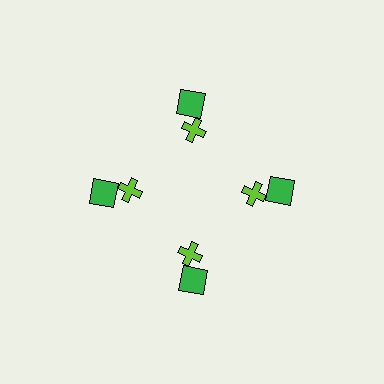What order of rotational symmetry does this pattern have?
This pattern has 4-fold rotational symmetry.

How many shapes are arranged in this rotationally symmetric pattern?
There are 8 shapes, arranged in 4 groups of 2.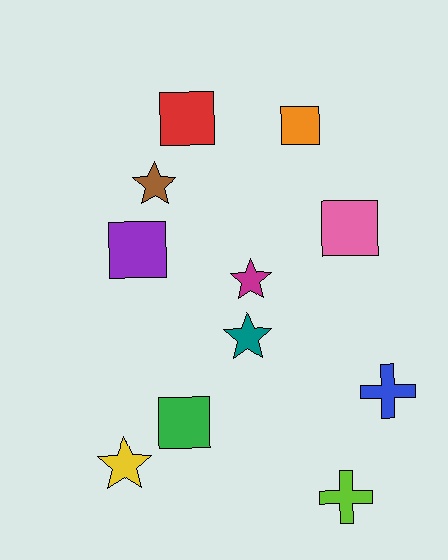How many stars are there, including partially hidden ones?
There are 4 stars.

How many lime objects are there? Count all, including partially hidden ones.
There is 1 lime object.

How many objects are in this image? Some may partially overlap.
There are 11 objects.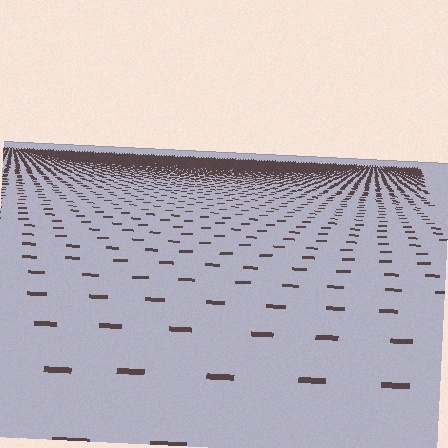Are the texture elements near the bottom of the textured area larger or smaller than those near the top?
Larger. Near the bottom, elements are closer to the viewer and appear at a bigger on-screen size.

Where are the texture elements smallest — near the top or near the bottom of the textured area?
Near the top.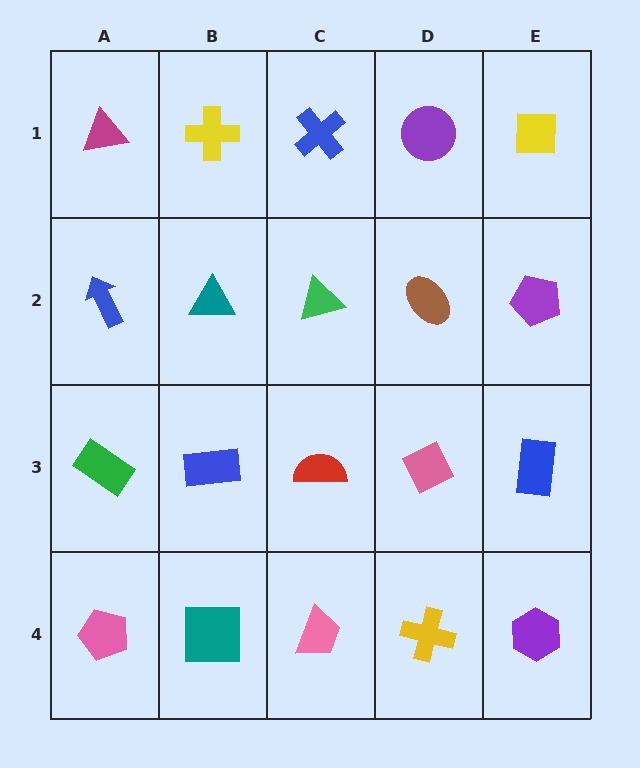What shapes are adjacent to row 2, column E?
A yellow square (row 1, column E), a blue rectangle (row 3, column E), a brown ellipse (row 2, column D).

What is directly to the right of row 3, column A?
A blue rectangle.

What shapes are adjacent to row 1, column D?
A brown ellipse (row 2, column D), a blue cross (row 1, column C), a yellow square (row 1, column E).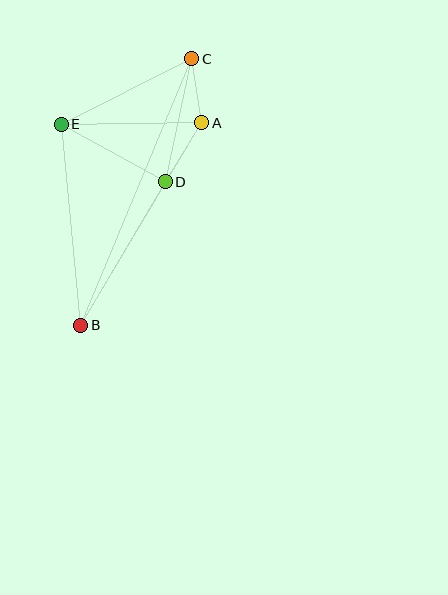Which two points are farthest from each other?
Points B and C are farthest from each other.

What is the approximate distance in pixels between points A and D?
The distance between A and D is approximately 69 pixels.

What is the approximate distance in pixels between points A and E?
The distance between A and E is approximately 141 pixels.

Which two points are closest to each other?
Points A and C are closest to each other.